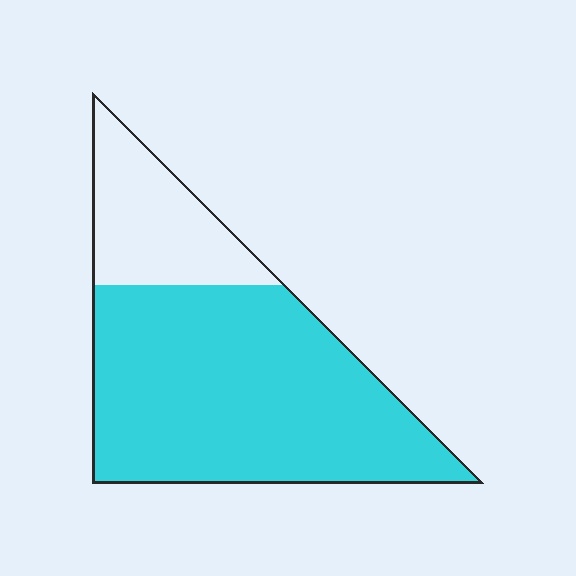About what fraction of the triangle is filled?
About three quarters (3/4).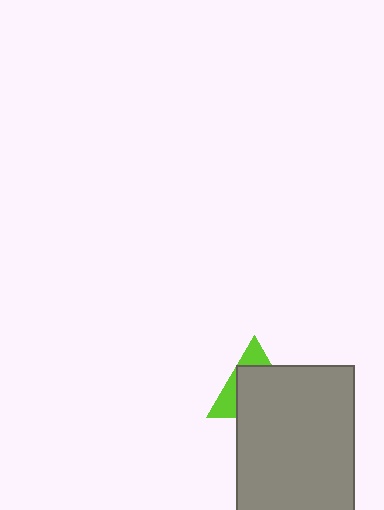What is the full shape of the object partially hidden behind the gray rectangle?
The partially hidden object is a lime triangle.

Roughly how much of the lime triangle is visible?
A small part of it is visible (roughly 32%).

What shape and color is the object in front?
The object in front is a gray rectangle.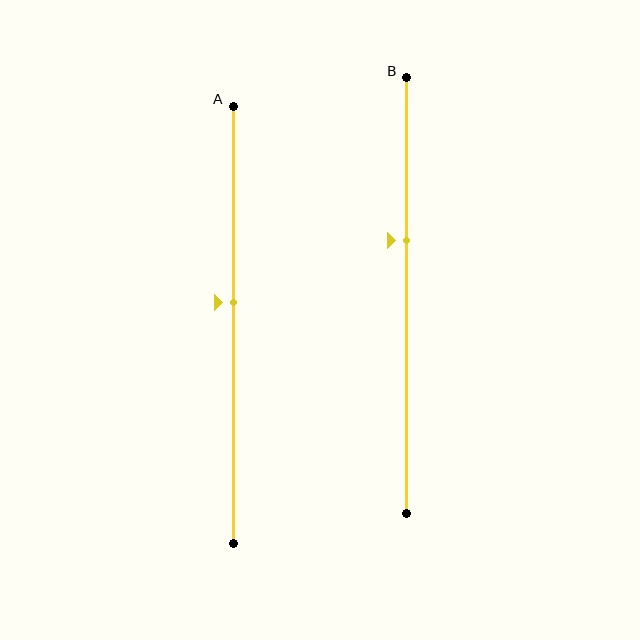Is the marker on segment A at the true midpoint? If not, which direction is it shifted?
No, the marker on segment A is shifted upward by about 5% of the segment length.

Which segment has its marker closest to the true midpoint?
Segment A has its marker closest to the true midpoint.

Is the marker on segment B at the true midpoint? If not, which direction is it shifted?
No, the marker on segment B is shifted upward by about 13% of the segment length.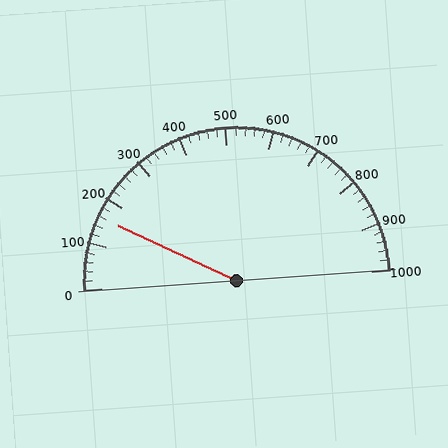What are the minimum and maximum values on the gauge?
The gauge ranges from 0 to 1000.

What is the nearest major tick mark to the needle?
The nearest major tick mark is 200.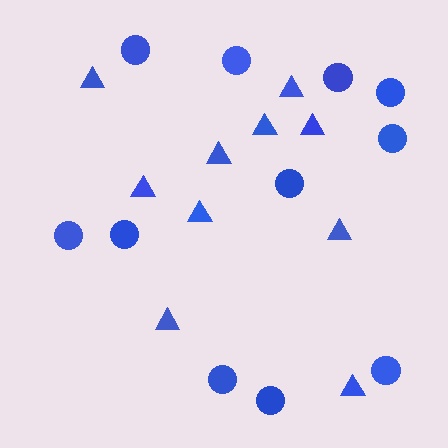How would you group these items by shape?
There are 2 groups: one group of triangles (10) and one group of circles (11).